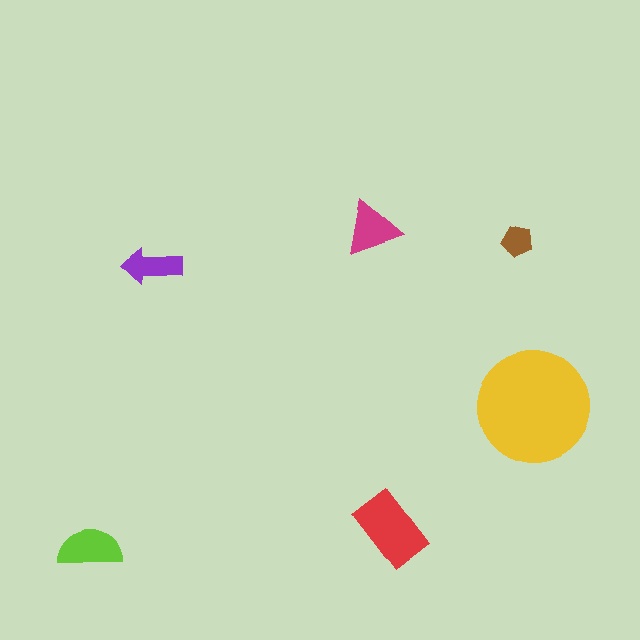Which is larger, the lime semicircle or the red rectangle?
The red rectangle.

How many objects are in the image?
There are 6 objects in the image.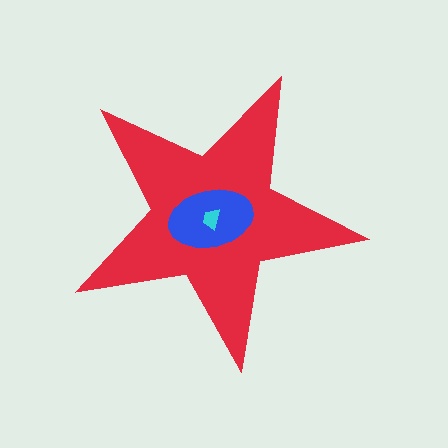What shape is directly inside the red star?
The blue ellipse.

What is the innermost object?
The cyan trapezoid.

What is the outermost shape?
The red star.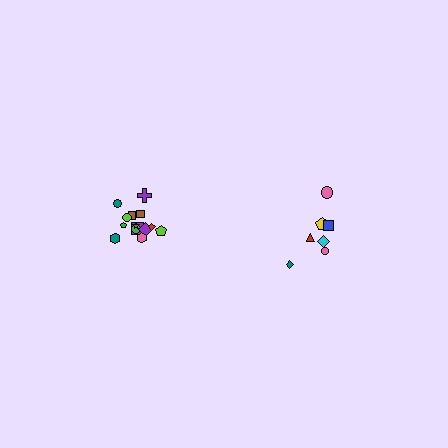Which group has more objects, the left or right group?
The left group.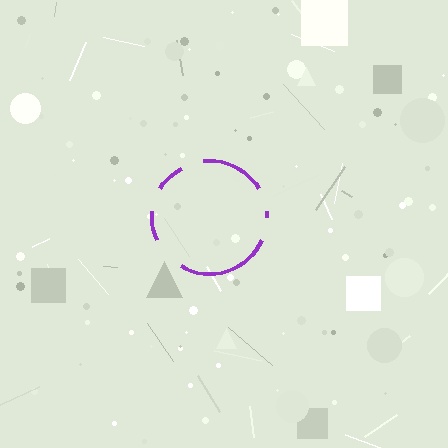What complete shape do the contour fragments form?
The contour fragments form a circle.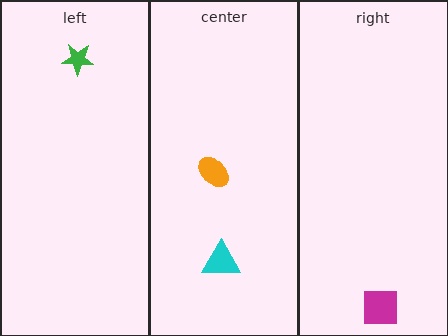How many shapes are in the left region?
1.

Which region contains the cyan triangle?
The center region.